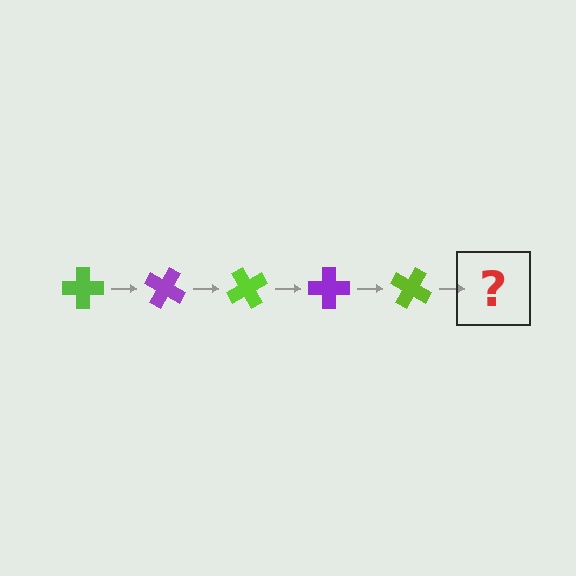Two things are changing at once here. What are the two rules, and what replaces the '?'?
The two rules are that it rotates 30 degrees each step and the color cycles through lime and purple. The '?' should be a purple cross, rotated 150 degrees from the start.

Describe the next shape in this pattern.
It should be a purple cross, rotated 150 degrees from the start.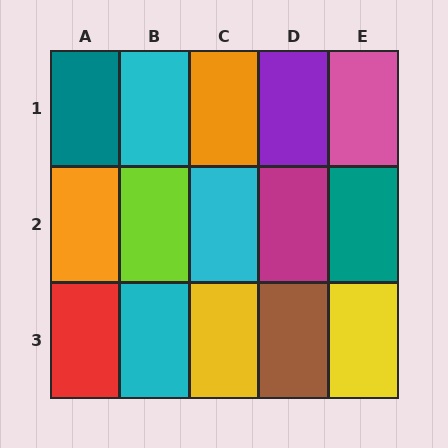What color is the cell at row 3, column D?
Brown.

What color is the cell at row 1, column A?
Teal.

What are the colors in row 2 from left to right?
Orange, lime, cyan, magenta, teal.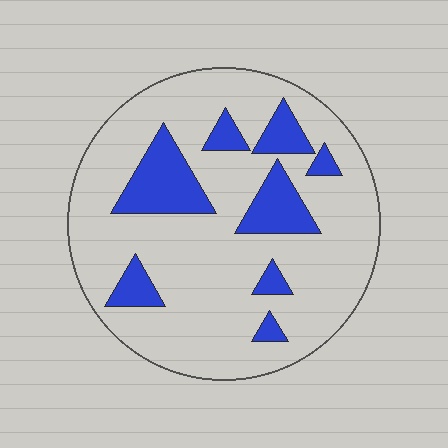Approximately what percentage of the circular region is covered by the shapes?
Approximately 20%.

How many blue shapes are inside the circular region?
8.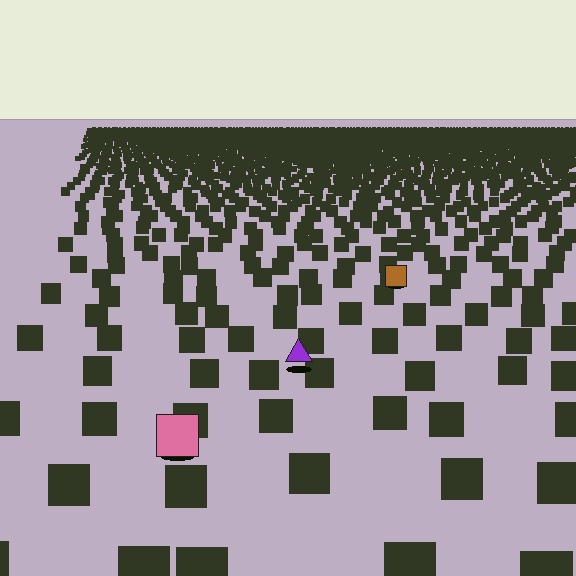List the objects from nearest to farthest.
From nearest to farthest: the pink square, the purple triangle, the brown square.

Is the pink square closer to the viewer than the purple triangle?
Yes. The pink square is closer — you can tell from the texture gradient: the ground texture is coarser near it.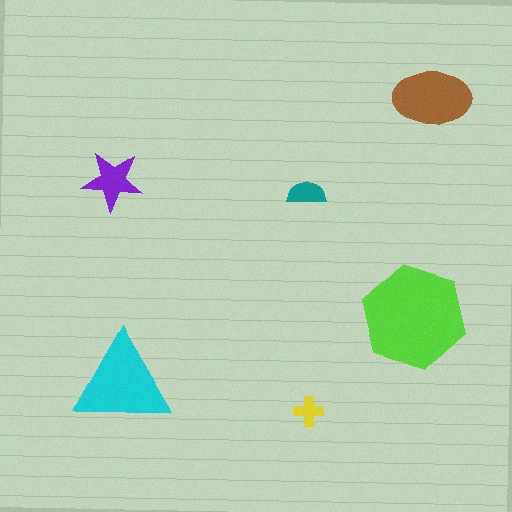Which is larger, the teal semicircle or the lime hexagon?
The lime hexagon.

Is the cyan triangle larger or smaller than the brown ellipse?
Larger.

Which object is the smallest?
The yellow cross.